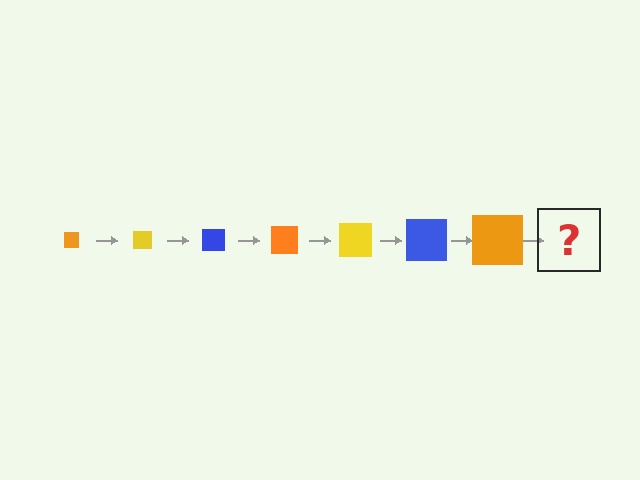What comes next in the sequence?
The next element should be a yellow square, larger than the previous one.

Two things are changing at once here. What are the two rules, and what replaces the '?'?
The two rules are that the square grows larger each step and the color cycles through orange, yellow, and blue. The '?' should be a yellow square, larger than the previous one.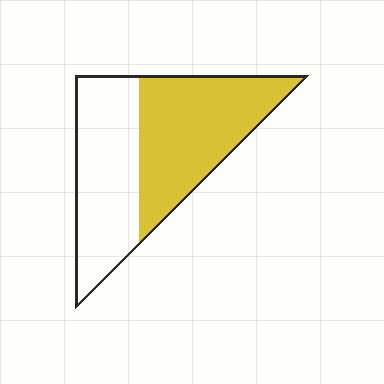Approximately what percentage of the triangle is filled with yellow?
Approximately 55%.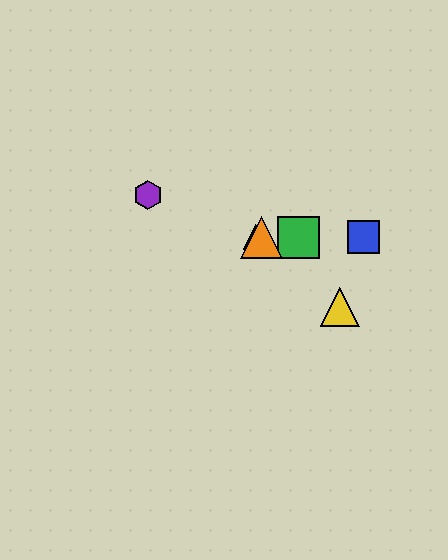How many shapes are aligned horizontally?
4 shapes (the red triangle, the blue square, the green square, the orange triangle) are aligned horizontally.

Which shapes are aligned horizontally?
The red triangle, the blue square, the green square, the orange triangle are aligned horizontally.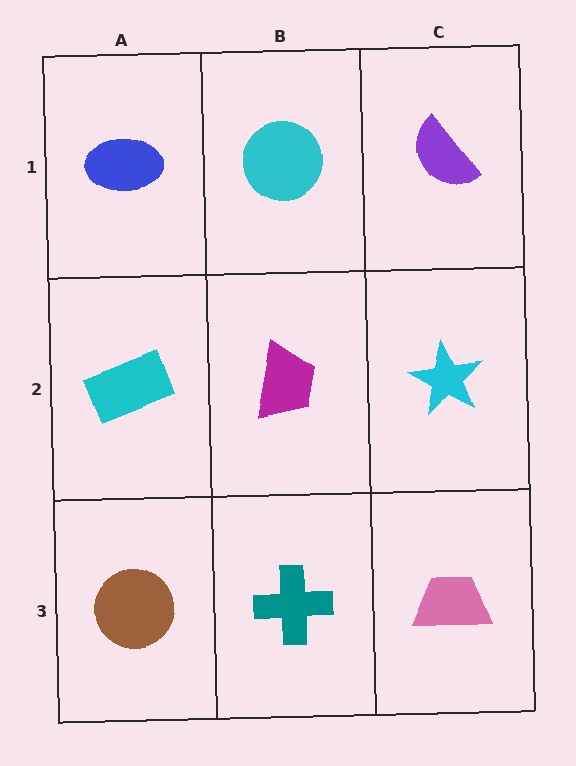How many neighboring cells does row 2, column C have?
3.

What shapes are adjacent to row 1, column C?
A cyan star (row 2, column C), a cyan circle (row 1, column B).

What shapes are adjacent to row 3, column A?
A cyan rectangle (row 2, column A), a teal cross (row 3, column B).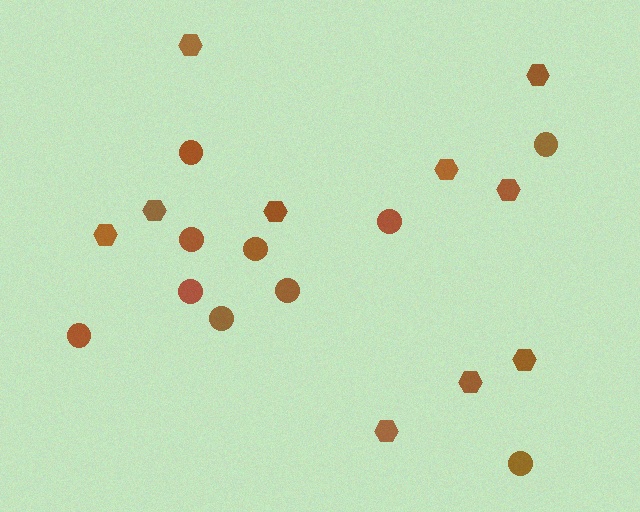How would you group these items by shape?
There are 2 groups: one group of circles (10) and one group of hexagons (10).